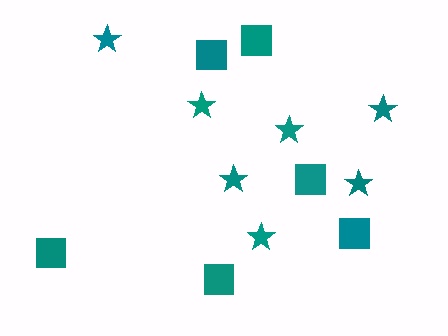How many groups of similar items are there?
There are 2 groups: one group of stars (7) and one group of squares (6).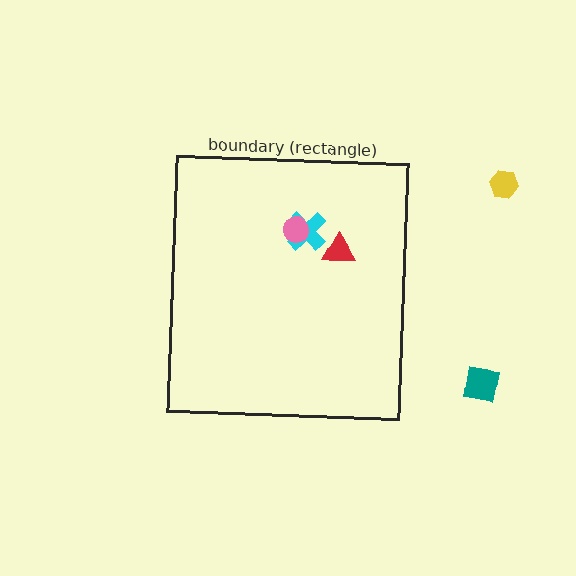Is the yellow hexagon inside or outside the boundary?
Outside.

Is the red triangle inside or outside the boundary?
Inside.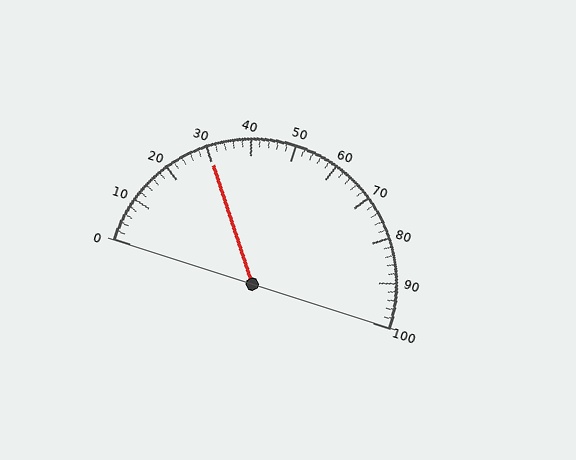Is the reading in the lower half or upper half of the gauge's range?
The reading is in the lower half of the range (0 to 100).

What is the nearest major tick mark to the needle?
The nearest major tick mark is 30.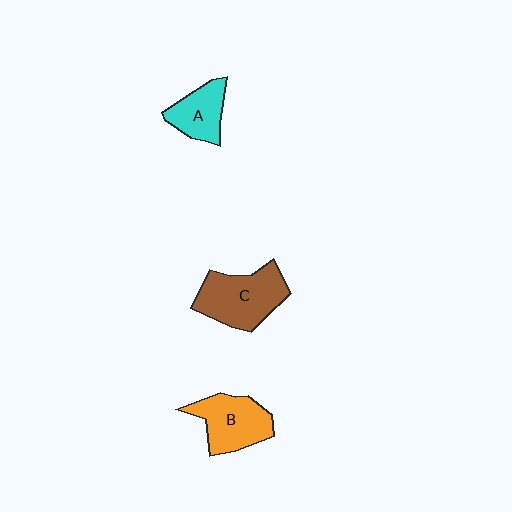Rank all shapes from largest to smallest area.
From largest to smallest: C (brown), B (orange), A (cyan).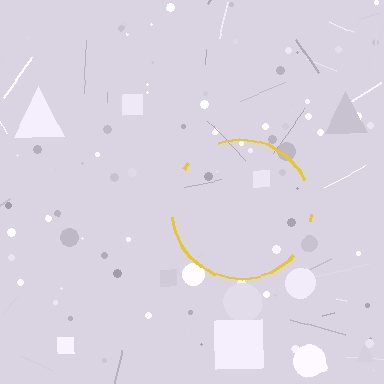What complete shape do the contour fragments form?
The contour fragments form a circle.